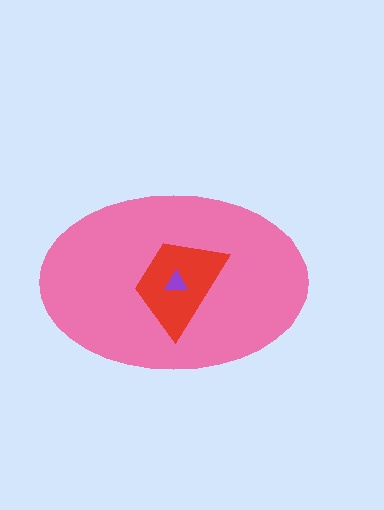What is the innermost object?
The purple triangle.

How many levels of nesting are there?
3.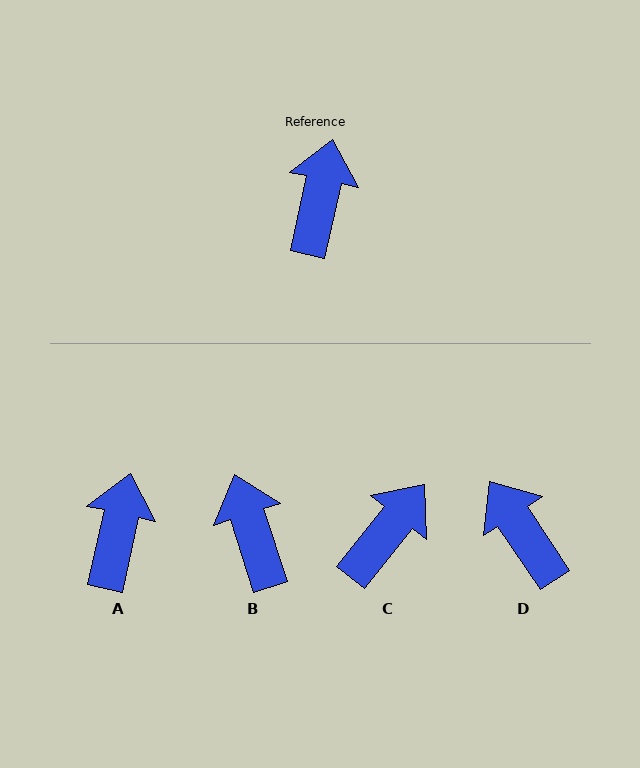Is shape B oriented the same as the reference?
No, it is off by about 30 degrees.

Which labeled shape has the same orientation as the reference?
A.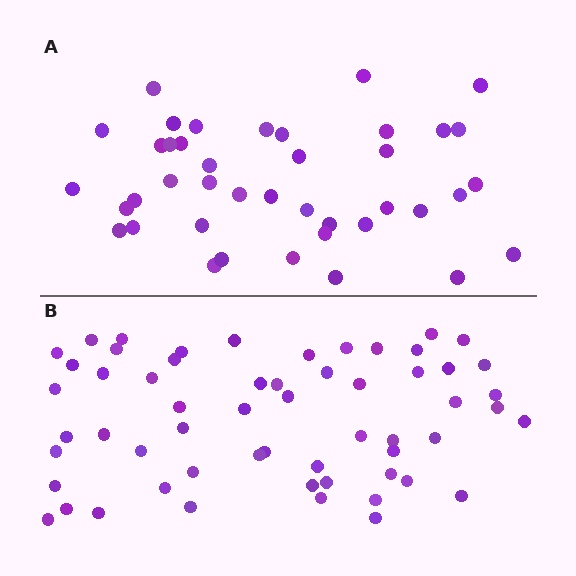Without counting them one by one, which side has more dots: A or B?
Region B (the bottom region) has more dots.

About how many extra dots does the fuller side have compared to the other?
Region B has approximately 15 more dots than region A.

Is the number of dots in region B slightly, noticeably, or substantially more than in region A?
Region B has noticeably more, but not dramatically so. The ratio is roughly 1.4 to 1.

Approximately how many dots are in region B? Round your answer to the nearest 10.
About 60 dots. (The exact count is 58, which rounds to 60.)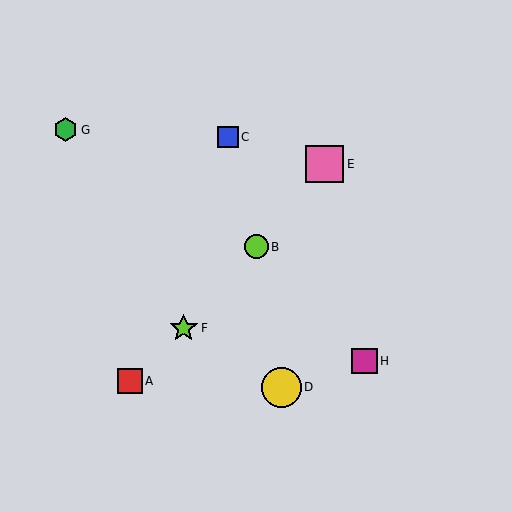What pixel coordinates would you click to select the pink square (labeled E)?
Click at (325, 164) to select the pink square E.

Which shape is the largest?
The yellow circle (labeled D) is the largest.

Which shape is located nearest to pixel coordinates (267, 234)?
The lime circle (labeled B) at (256, 247) is nearest to that location.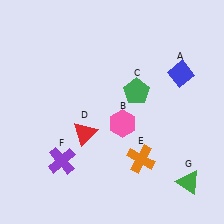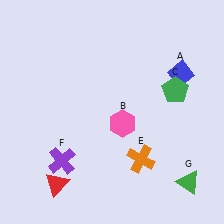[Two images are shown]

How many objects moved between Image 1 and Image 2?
2 objects moved between the two images.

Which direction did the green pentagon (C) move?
The green pentagon (C) moved right.